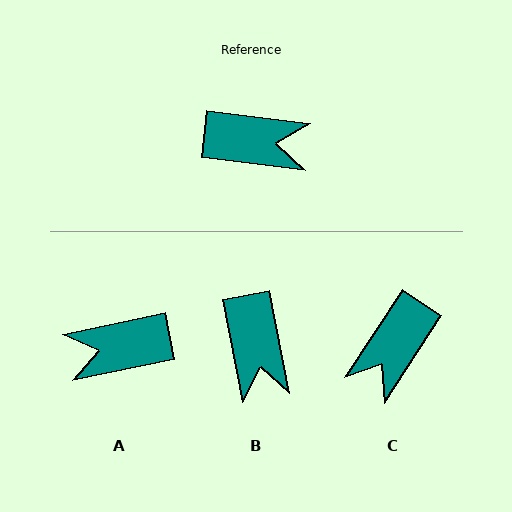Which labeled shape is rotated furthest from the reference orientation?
A, about 161 degrees away.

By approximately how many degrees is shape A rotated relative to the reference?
Approximately 161 degrees clockwise.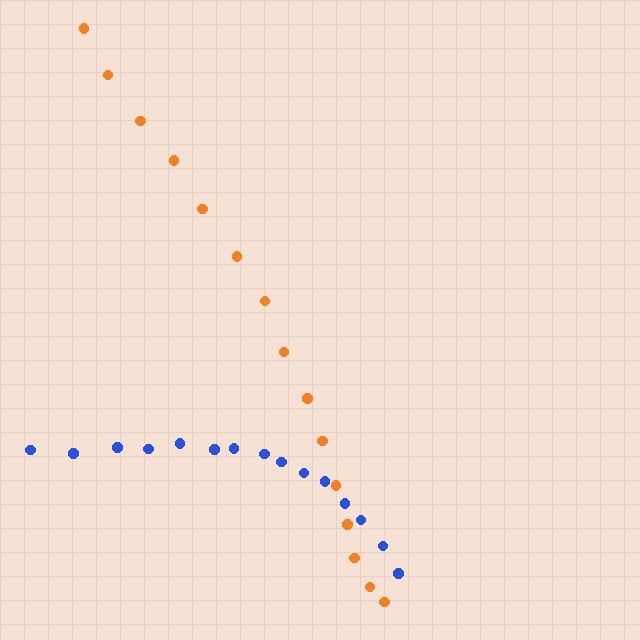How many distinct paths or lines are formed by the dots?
There are 2 distinct paths.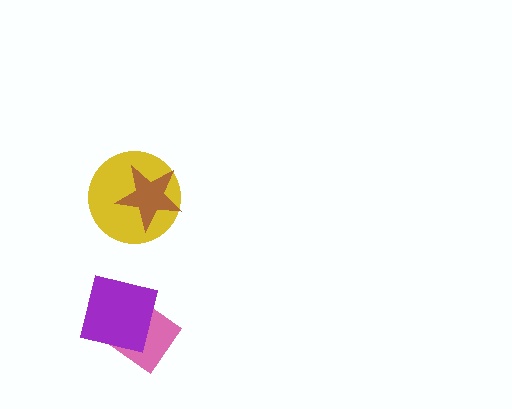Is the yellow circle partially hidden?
Yes, it is partially covered by another shape.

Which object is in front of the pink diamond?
The purple square is in front of the pink diamond.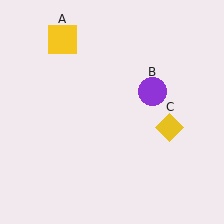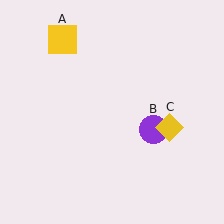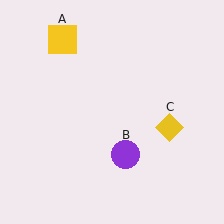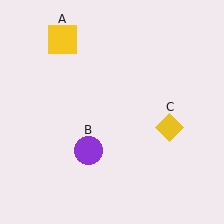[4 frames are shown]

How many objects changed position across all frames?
1 object changed position: purple circle (object B).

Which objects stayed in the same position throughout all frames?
Yellow square (object A) and yellow diamond (object C) remained stationary.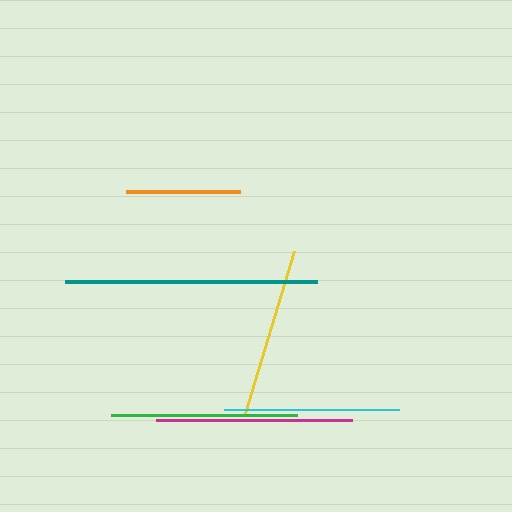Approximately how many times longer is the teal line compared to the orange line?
The teal line is approximately 2.2 times the length of the orange line.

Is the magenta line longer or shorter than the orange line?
The magenta line is longer than the orange line.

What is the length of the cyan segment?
The cyan segment is approximately 175 pixels long.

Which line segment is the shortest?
The orange line is the shortest at approximately 114 pixels.